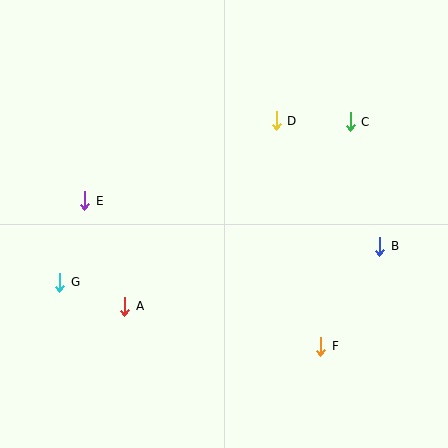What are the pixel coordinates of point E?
Point E is at (85, 201).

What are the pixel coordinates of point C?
Point C is at (350, 122).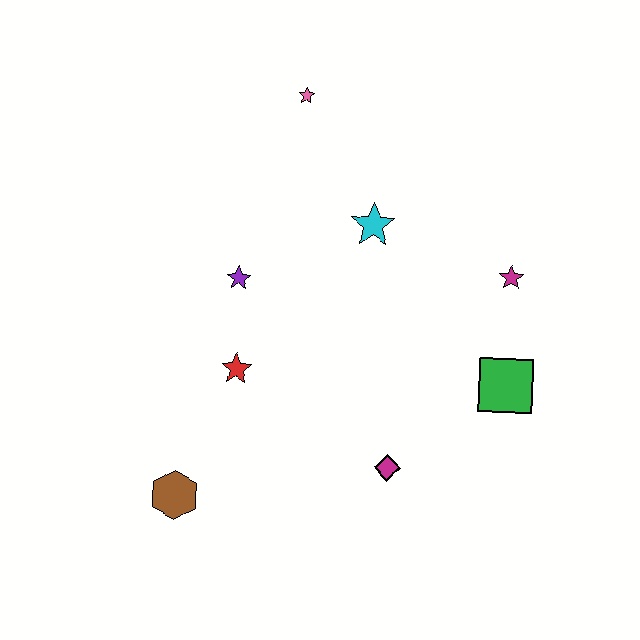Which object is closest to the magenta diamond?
The green square is closest to the magenta diamond.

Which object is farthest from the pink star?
The brown hexagon is farthest from the pink star.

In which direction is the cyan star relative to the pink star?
The cyan star is below the pink star.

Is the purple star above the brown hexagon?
Yes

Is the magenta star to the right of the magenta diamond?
Yes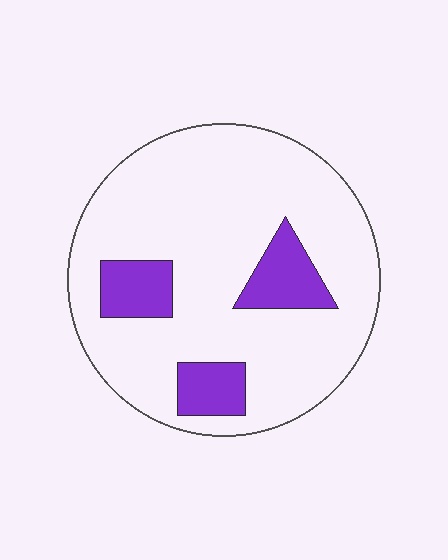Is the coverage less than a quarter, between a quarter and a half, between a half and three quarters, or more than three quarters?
Less than a quarter.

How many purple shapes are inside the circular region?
3.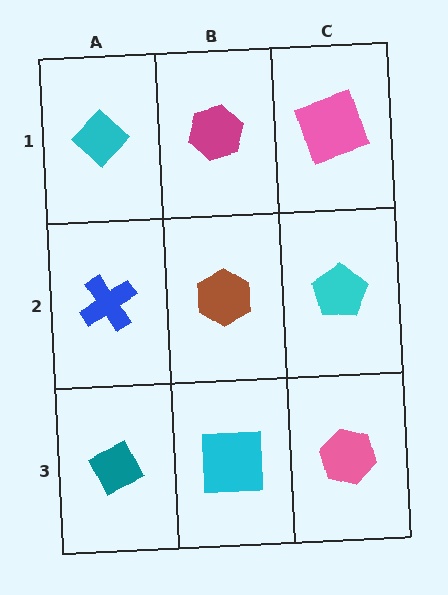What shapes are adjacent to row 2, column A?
A cyan diamond (row 1, column A), a teal diamond (row 3, column A), a brown hexagon (row 2, column B).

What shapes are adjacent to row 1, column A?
A blue cross (row 2, column A), a magenta hexagon (row 1, column B).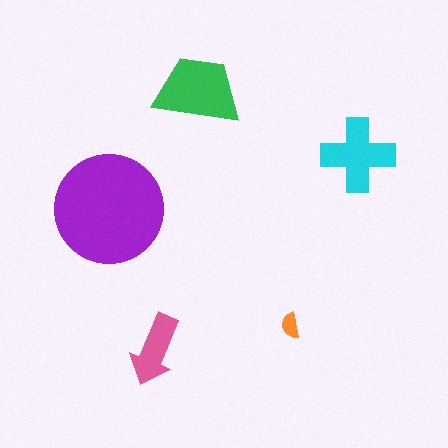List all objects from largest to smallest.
The purple circle, the green trapezoid, the cyan cross, the pink arrow, the orange semicircle.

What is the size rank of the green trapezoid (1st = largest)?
2nd.